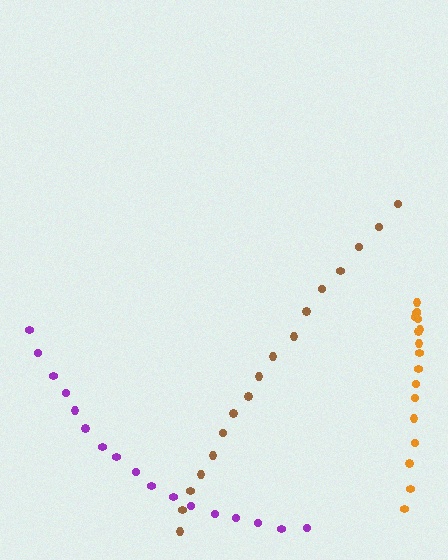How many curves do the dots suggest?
There are 3 distinct paths.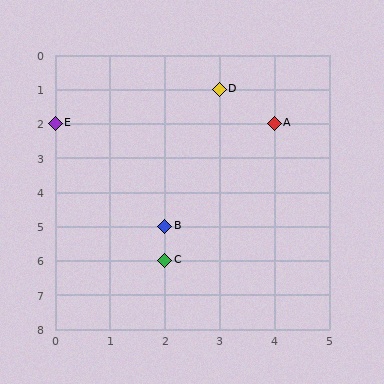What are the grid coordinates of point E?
Point E is at grid coordinates (0, 2).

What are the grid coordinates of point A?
Point A is at grid coordinates (4, 2).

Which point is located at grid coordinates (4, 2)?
Point A is at (4, 2).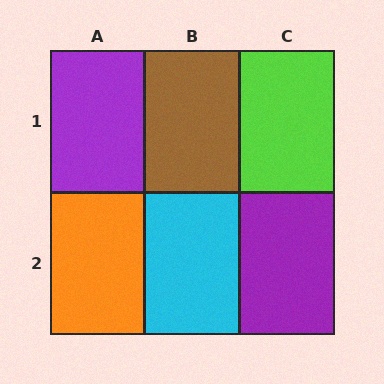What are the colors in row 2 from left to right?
Orange, cyan, purple.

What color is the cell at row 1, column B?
Brown.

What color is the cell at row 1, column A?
Purple.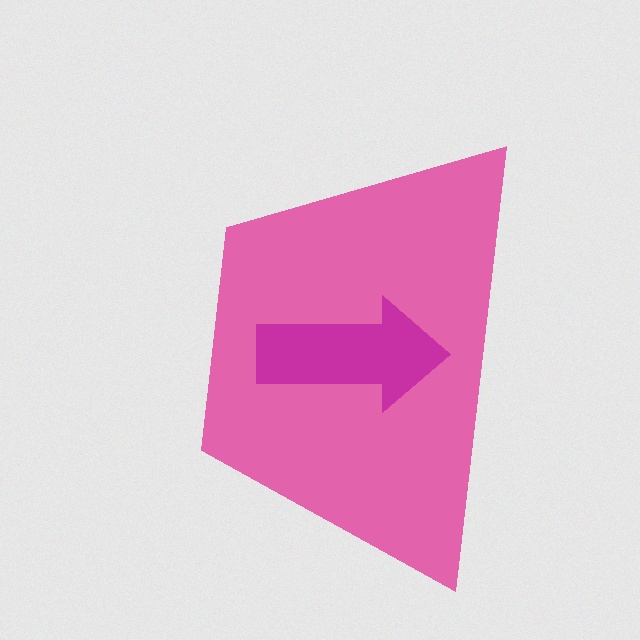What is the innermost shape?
The magenta arrow.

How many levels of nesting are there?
2.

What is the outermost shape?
The pink trapezoid.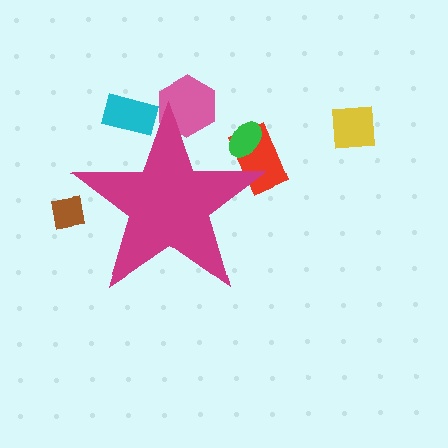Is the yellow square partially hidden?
No, the yellow square is fully visible.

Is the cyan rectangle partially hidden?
Yes, the cyan rectangle is partially hidden behind the magenta star.